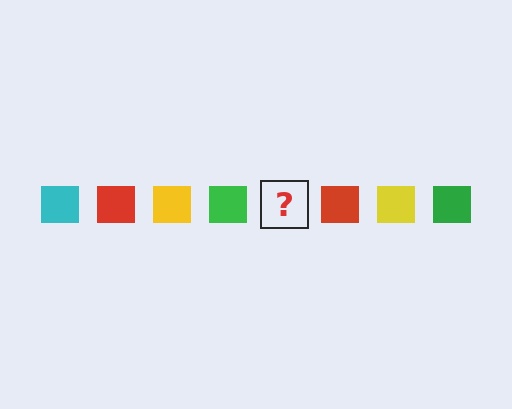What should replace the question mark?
The question mark should be replaced with a cyan square.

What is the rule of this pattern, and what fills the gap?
The rule is that the pattern cycles through cyan, red, yellow, green squares. The gap should be filled with a cyan square.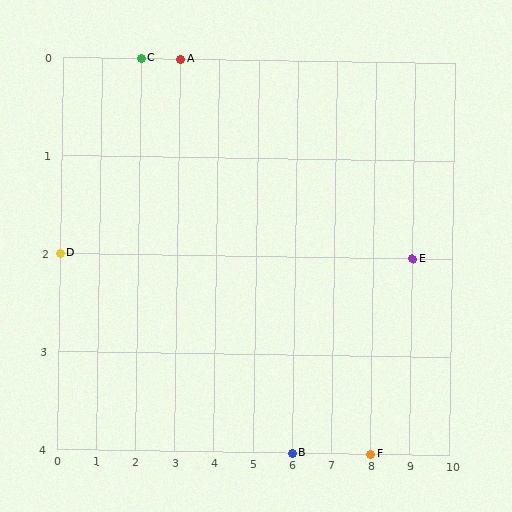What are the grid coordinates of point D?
Point D is at grid coordinates (0, 2).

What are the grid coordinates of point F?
Point F is at grid coordinates (8, 4).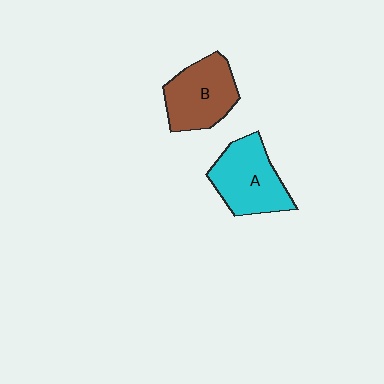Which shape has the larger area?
Shape A (cyan).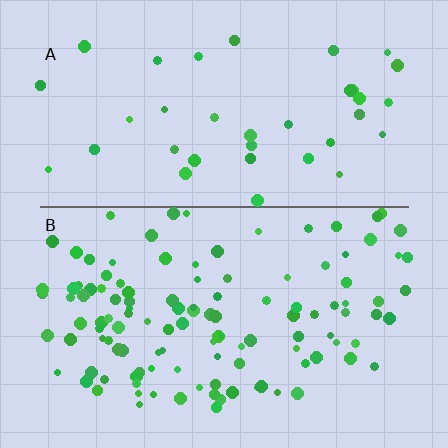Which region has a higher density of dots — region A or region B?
B (the bottom).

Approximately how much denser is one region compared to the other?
Approximately 3.1× — region B over region A.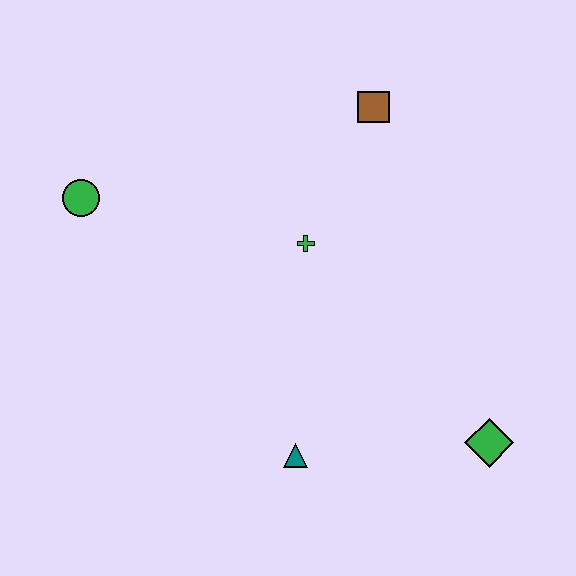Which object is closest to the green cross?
The brown square is closest to the green cross.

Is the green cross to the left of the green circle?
No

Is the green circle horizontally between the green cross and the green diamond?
No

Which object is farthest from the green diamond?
The green circle is farthest from the green diamond.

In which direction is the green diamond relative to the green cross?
The green diamond is below the green cross.